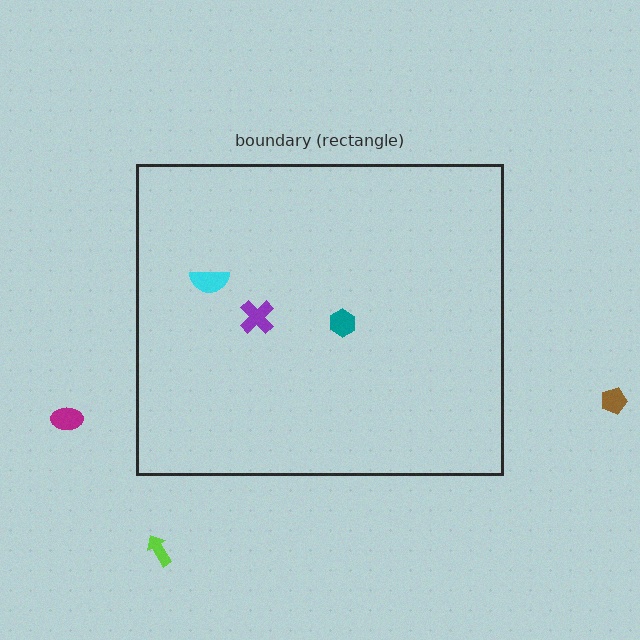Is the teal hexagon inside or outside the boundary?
Inside.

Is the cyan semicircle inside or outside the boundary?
Inside.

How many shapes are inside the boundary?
3 inside, 3 outside.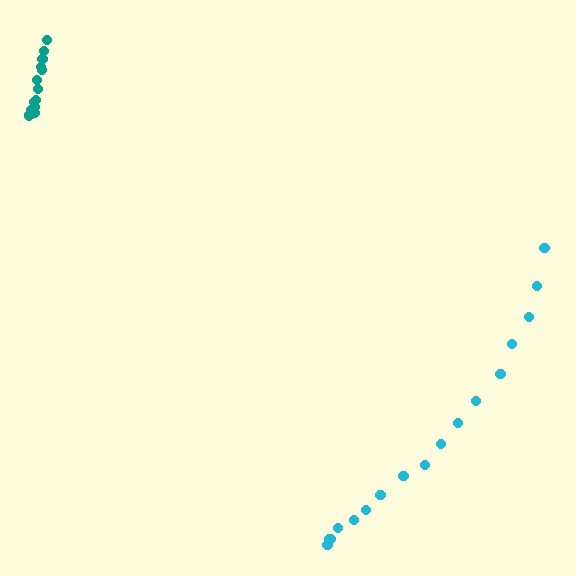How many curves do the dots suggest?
There are 2 distinct paths.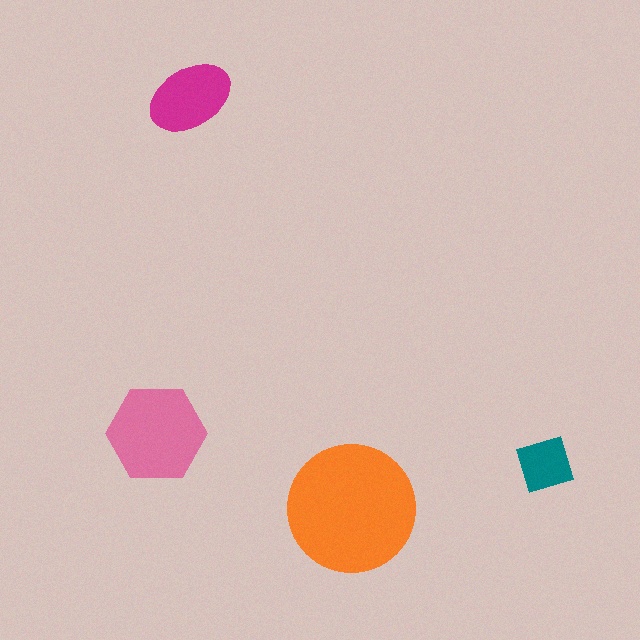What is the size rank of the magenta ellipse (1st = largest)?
3rd.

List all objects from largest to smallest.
The orange circle, the pink hexagon, the magenta ellipse, the teal diamond.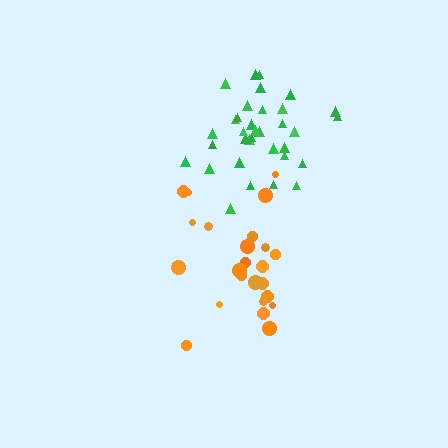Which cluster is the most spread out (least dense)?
Orange.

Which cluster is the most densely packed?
Green.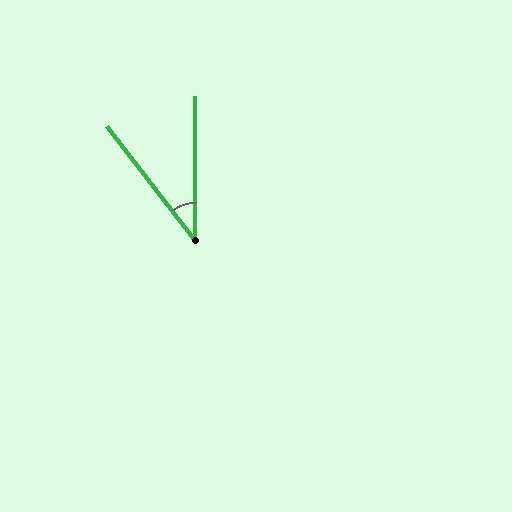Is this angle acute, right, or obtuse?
It is acute.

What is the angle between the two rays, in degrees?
Approximately 38 degrees.